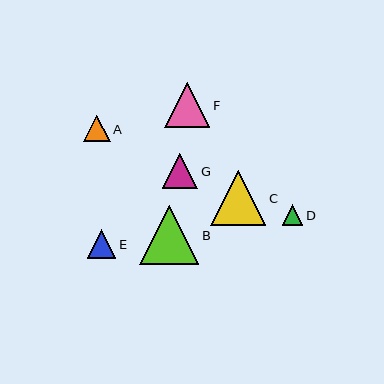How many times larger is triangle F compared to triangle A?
Triangle F is approximately 1.7 times the size of triangle A.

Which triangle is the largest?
Triangle B is the largest with a size of approximately 59 pixels.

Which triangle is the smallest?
Triangle D is the smallest with a size of approximately 21 pixels.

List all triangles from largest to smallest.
From largest to smallest: B, C, F, G, E, A, D.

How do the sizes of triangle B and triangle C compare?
Triangle B and triangle C are approximately the same size.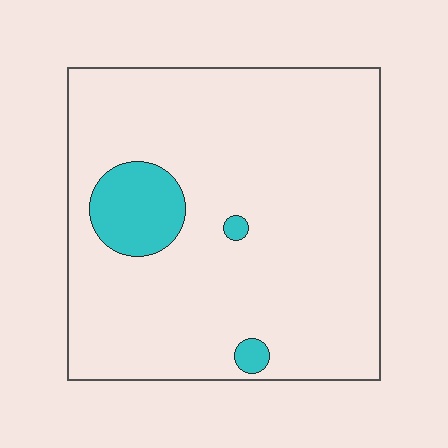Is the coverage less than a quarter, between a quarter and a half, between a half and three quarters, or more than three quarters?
Less than a quarter.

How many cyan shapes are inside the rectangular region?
3.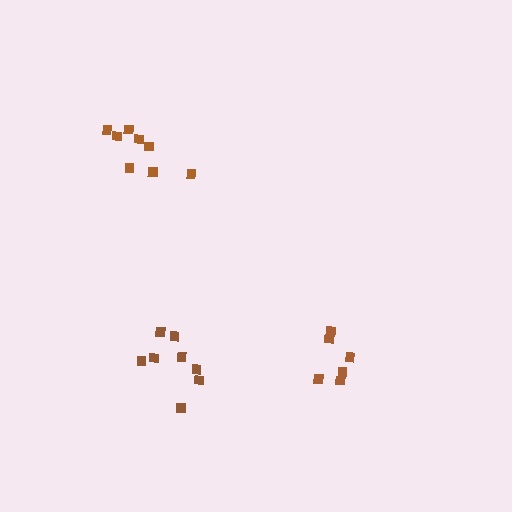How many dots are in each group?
Group 1: 8 dots, Group 2: 8 dots, Group 3: 6 dots (22 total).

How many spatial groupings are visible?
There are 3 spatial groupings.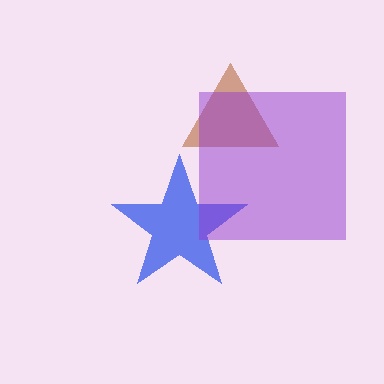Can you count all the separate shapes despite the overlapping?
Yes, there are 3 separate shapes.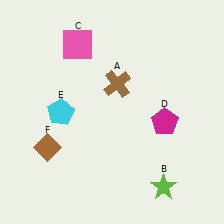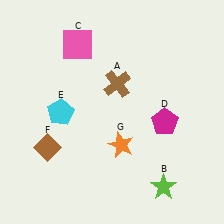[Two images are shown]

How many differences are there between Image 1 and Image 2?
There is 1 difference between the two images.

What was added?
An orange star (G) was added in Image 2.